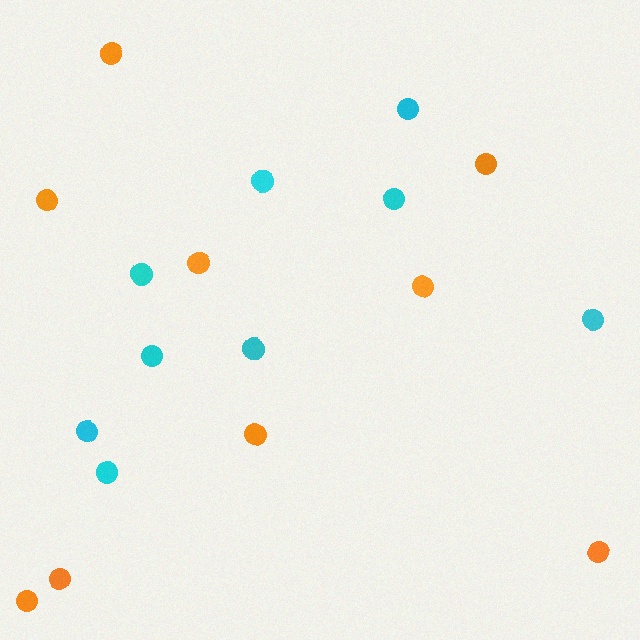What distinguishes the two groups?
There are 2 groups: one group of cyan circles (9) and one group of orange circles (9).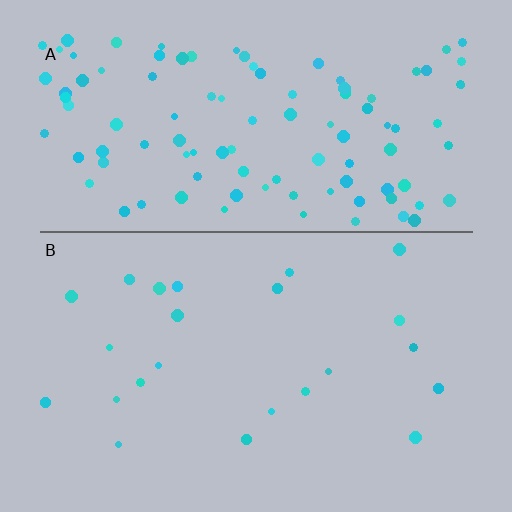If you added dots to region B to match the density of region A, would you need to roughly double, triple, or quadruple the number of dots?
Approximately quadruple.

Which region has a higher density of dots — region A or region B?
A (the top).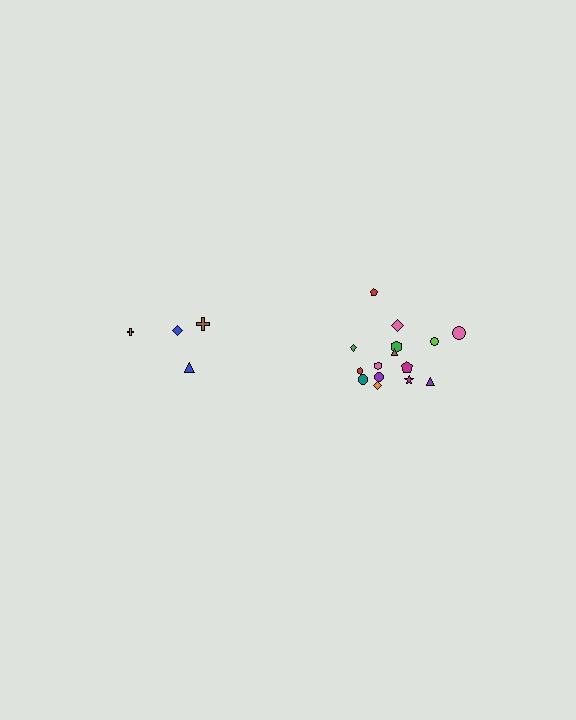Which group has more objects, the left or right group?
The right group.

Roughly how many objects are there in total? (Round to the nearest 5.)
Roughly 20 objects in total.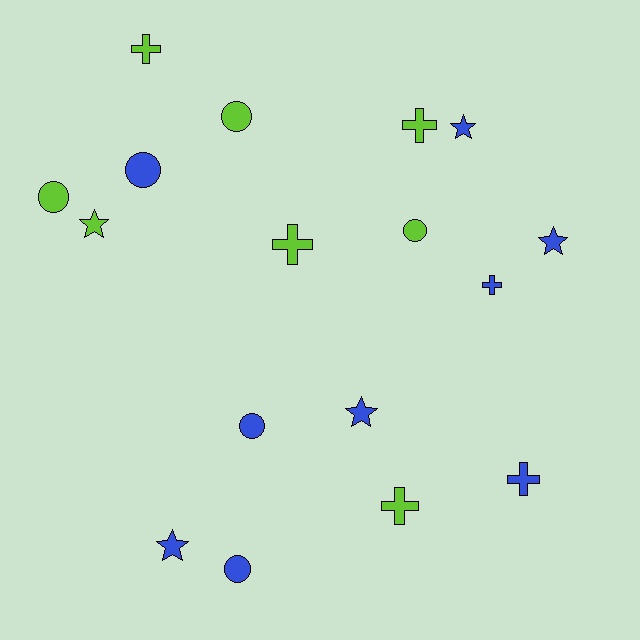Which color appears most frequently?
Blue, with 9 objects.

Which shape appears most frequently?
Cross, with 6 objects.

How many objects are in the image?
There are 17 objects.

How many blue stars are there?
There are 4 blue stars.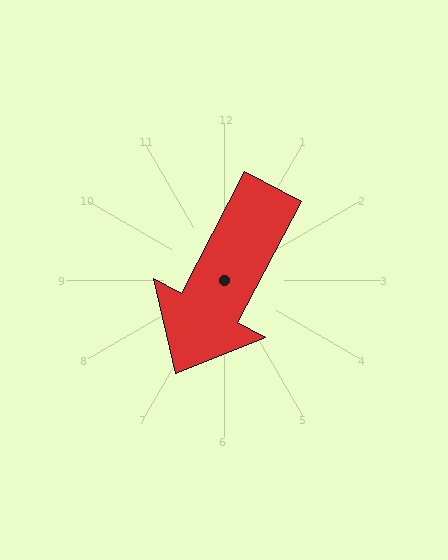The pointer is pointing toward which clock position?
Roughly 7 o'clock.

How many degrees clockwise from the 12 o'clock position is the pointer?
Approximately 208 degrees.